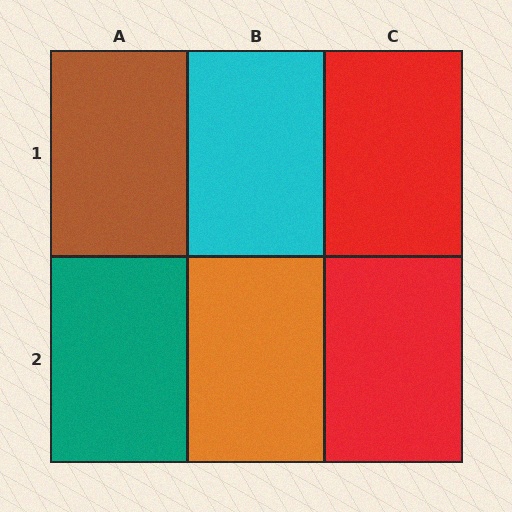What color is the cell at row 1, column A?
Brown.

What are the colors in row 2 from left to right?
Teal, orange, red.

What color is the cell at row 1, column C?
Red.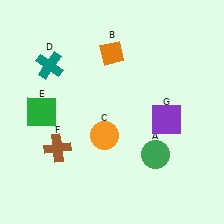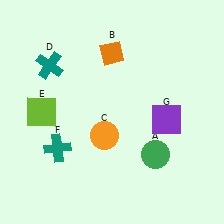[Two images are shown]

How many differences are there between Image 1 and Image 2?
There are 2 differences between the two images.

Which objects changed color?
E changed from green to lime. F changed from brown to teal.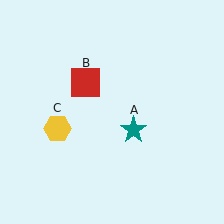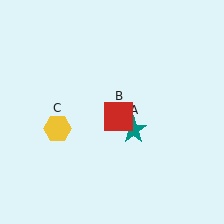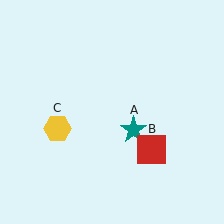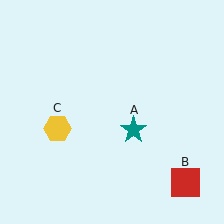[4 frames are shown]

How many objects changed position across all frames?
1 object changed position: red square (object B).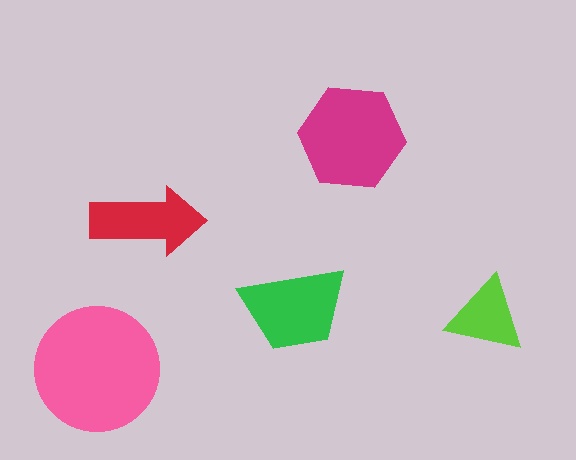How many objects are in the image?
There are 5 objects in the image.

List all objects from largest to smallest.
The pink circle, the magenta hexagon, the green trapezoid, the red arrow, the lime triangle.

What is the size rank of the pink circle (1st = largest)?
1st.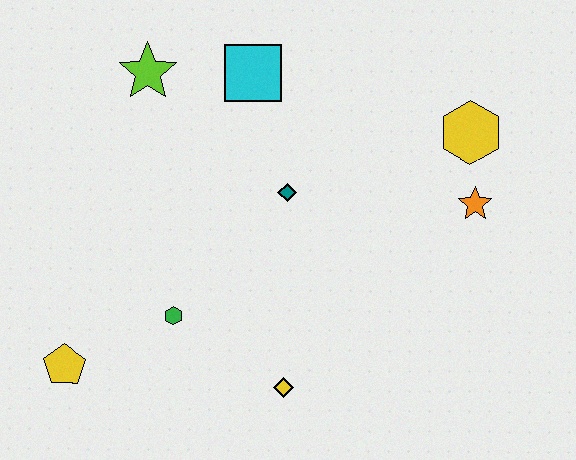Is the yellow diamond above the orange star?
No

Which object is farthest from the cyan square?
The yellow pentagon is farthest from the cyan square.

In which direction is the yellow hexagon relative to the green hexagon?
The yellow hexagon is to the right of the green hexagon.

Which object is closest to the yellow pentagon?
The green hexagon is closest to the yellow pentagon.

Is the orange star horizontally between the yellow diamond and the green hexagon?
No